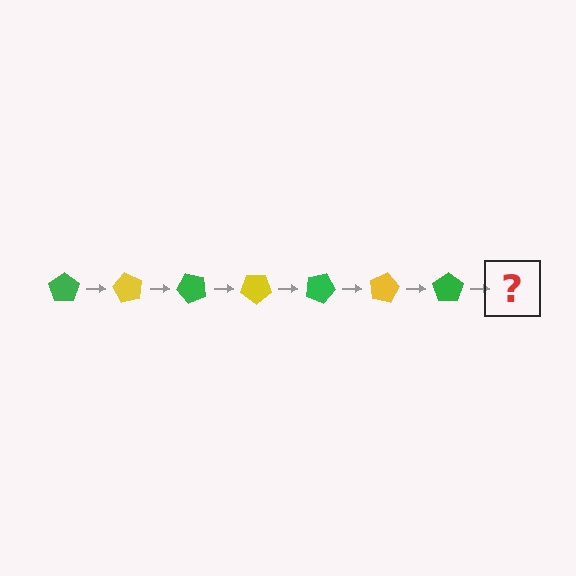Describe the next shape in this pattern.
It should be a yellow pentagon, rotated 420 degrees from the start.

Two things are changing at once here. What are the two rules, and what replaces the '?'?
The two rules are that it rotates 60 degrees each step and the color cycles through green and yellow. The '?' should be a yellow pentagon, rotated 420 degrees from the start.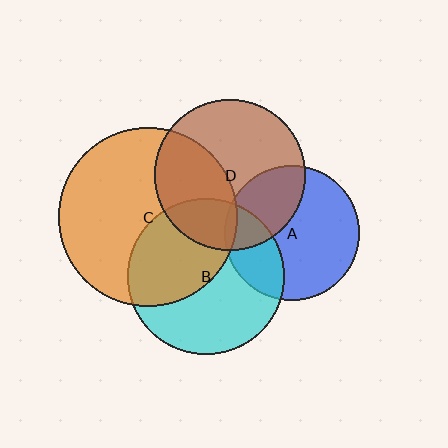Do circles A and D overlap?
Yes.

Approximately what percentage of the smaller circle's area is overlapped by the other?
Approximately 30%.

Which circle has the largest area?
Circle C (orange).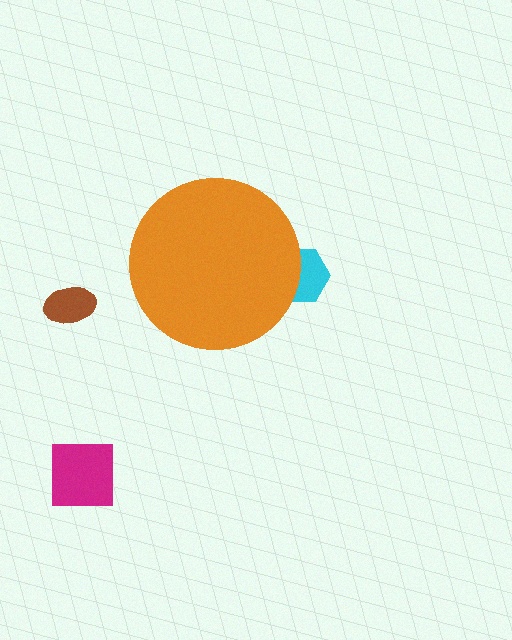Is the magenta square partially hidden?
No, the magenta square is fully visible.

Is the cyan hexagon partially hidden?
Yes, the cyan hexagon is partially hidden behind the orange circle.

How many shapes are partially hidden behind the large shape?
1 shape is partially hidden.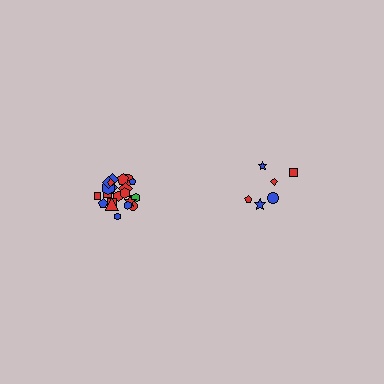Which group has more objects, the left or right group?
The left group.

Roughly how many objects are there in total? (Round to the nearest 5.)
Roughly 30 objects in total.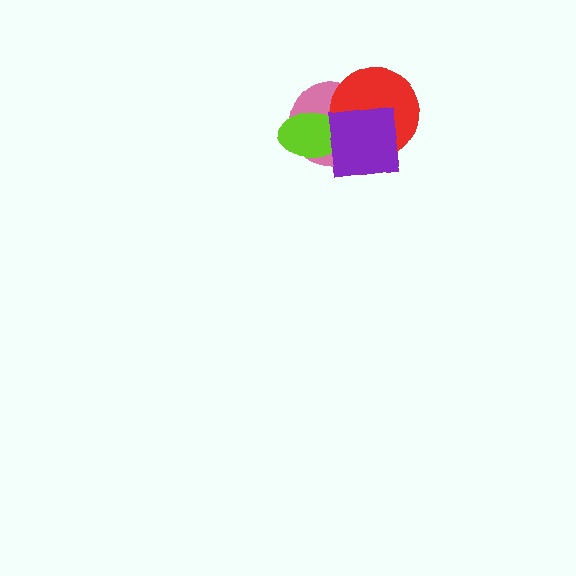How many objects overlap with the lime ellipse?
3 objects overlap with the lime ellipse.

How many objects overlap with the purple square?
3 objects overlap with the purple square.